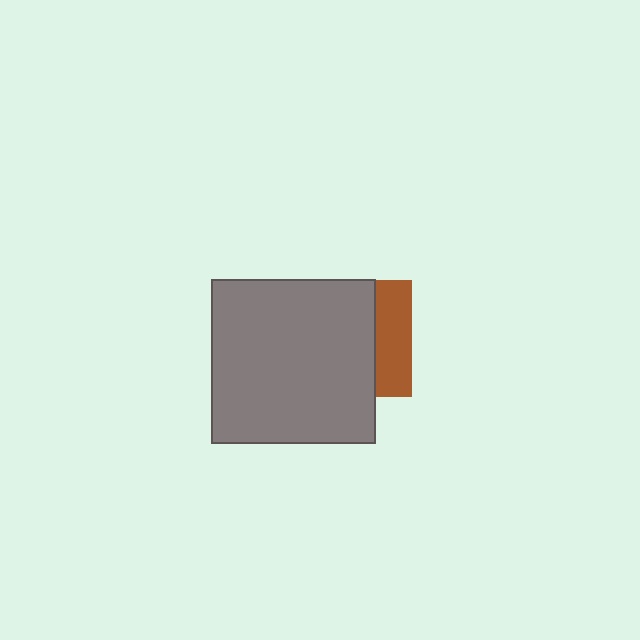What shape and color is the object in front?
The object in front is a gray square.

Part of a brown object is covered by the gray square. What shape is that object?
It is a square.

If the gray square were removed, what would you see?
You would see the complete brown square.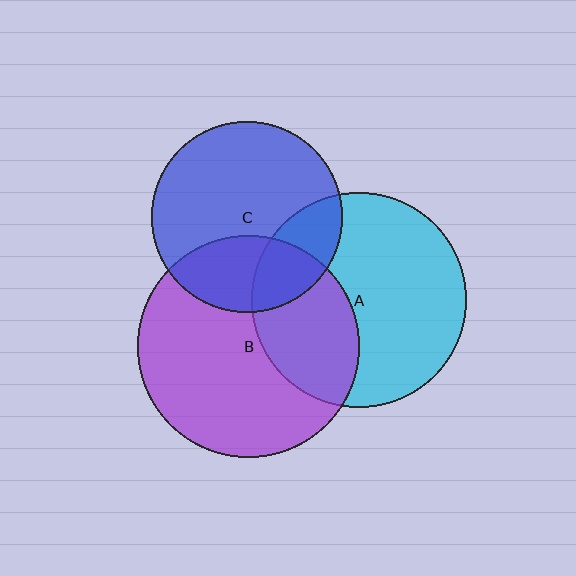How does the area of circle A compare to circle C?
Approximately 1.3 times.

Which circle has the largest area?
Circle B (purple).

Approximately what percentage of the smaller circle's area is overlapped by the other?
Approximately 20%.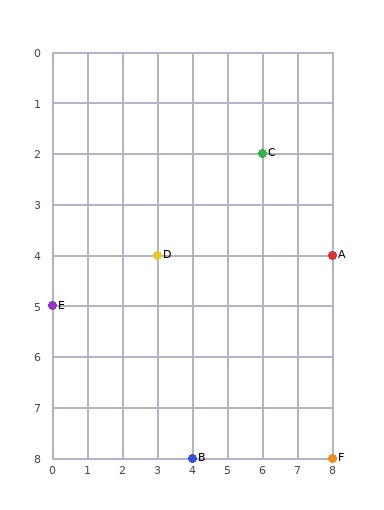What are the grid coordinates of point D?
Point D is at grid coordinates (3, 4).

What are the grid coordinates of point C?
Point C is at grid coordinates (6, 2).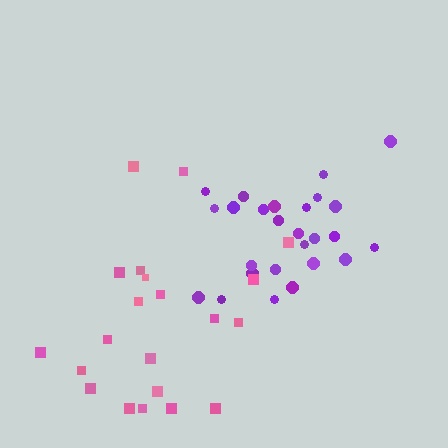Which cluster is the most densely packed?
Purple.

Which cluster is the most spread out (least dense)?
Pink.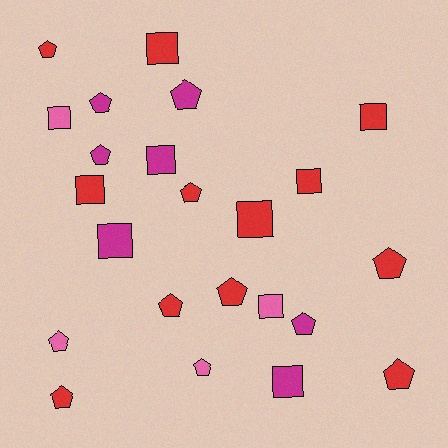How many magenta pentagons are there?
There are 4 magenta pentagons.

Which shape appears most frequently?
Pentagon, with 13 objects.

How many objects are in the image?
There are 23 objects.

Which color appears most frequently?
Red, with 12 objects.